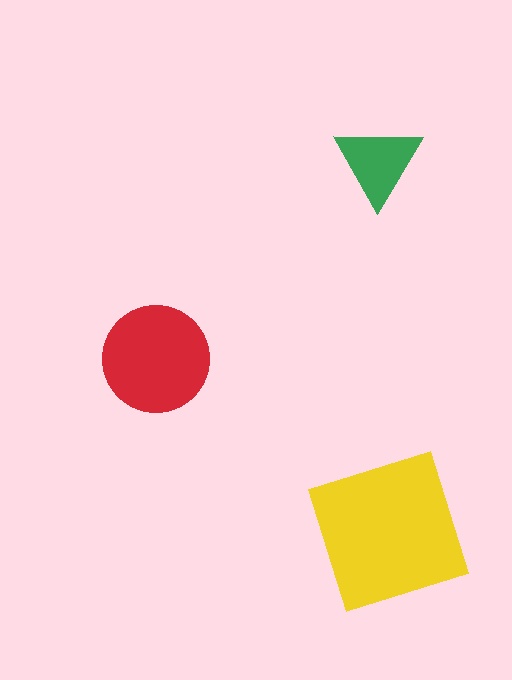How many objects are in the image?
There are 3 objects in the image.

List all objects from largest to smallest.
The yellow square, the red circle, the green triangle.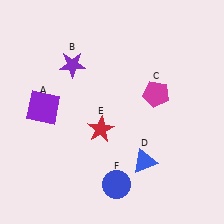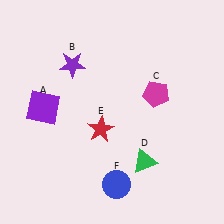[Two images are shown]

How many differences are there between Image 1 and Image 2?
There is 1 difference between the two images.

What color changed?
The triangle (D) changed from blue in Image 1 to green in Image 2.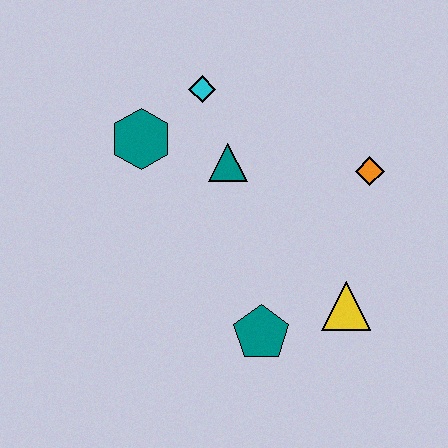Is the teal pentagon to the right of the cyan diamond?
Yes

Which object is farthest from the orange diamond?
The teal hexagon is farthest from the orange diamond.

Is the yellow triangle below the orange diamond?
Yes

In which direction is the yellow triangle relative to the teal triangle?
The yellow triangle is below the teal triangle.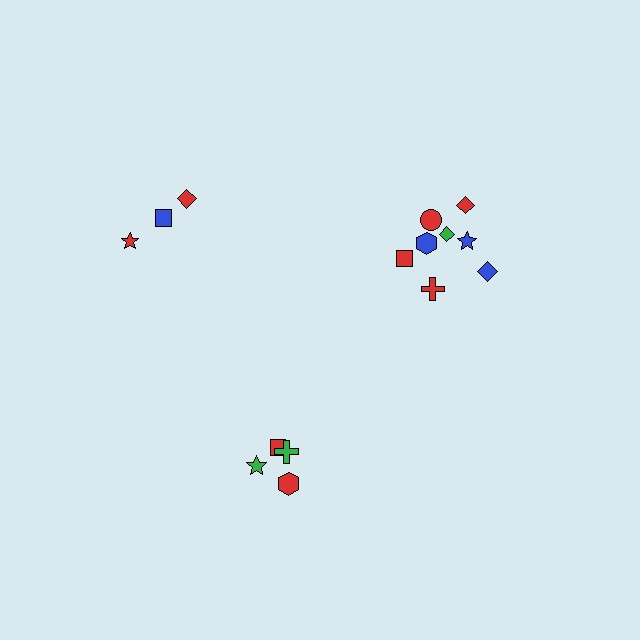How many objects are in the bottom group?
There are 4 objects.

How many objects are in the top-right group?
There are 8 objects.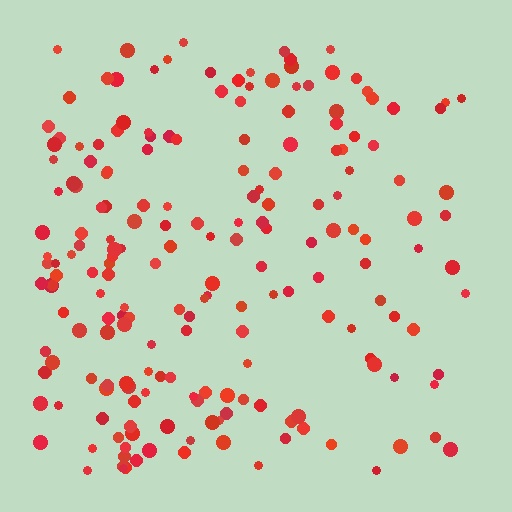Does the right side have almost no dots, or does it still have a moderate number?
Still a moderate number, just noticeably fewer than the left.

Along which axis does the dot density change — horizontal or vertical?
Horizontal.